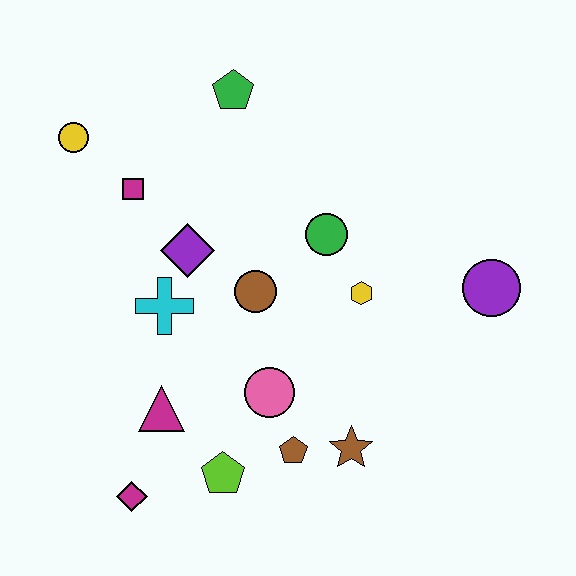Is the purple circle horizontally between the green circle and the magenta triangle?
No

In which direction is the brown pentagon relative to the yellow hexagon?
The brown pentagon is below the yellow hexagon.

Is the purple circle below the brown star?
No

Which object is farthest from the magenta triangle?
The purple circle is farthest from the magenta triangle.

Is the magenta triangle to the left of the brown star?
Yes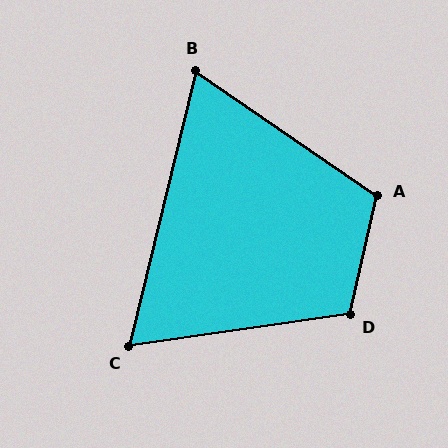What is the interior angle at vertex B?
Approximately 69 degrees (acute).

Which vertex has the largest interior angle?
A, at approximately 112 degrees.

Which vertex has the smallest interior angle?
C, at approximately 68 degrees.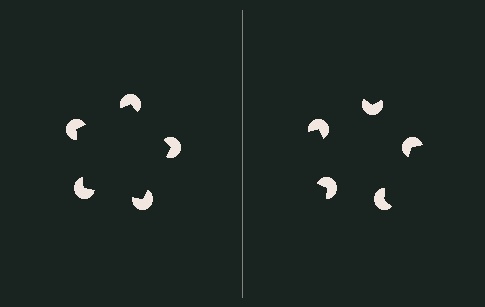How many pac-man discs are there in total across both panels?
10 — 5 on each side.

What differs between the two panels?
The pac-man discs are positioned identically on both sides; only the wedge orientations differ. On the left they align to a pentagon; on the right they are misaligned.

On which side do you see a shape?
An illusory pentagon appears on the left side. On the right side the wedge cuts are rotated, so no coherent shape forms.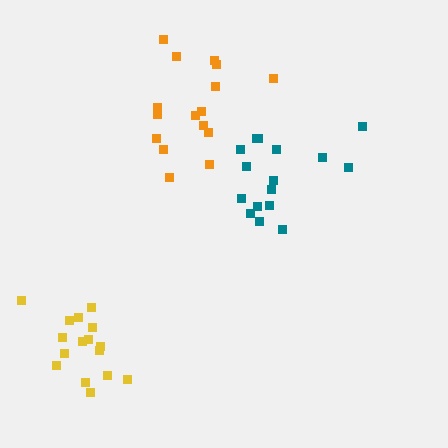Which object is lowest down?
The yellow cluster is bottommost.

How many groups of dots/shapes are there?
There are 3 groups.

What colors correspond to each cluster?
The clusters are colored: orange, yellow, teal.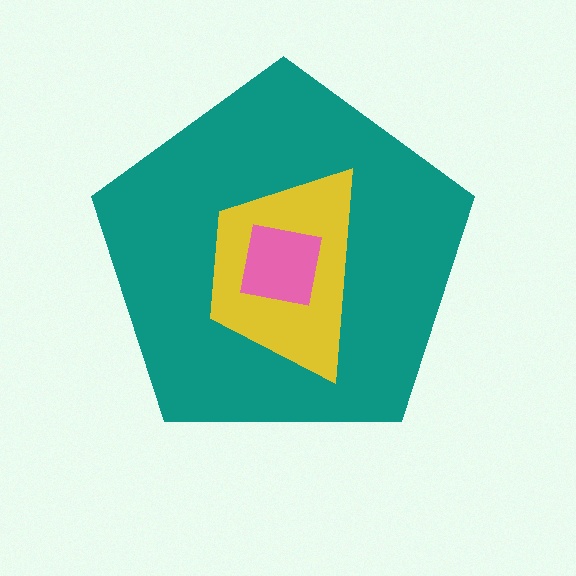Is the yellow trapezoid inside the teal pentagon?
Yes.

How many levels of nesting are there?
3.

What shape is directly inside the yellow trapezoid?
The pink square.